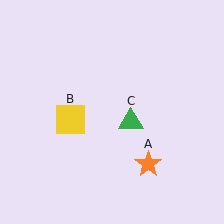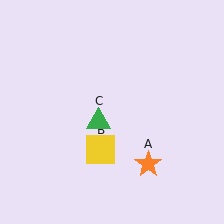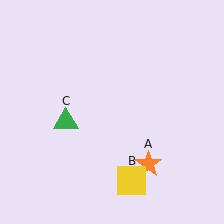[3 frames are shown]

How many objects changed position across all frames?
2 objects changed position: yellow square (object B), green triangle (object C).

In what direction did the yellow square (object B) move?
The yellow square (object B) moved down and to the right.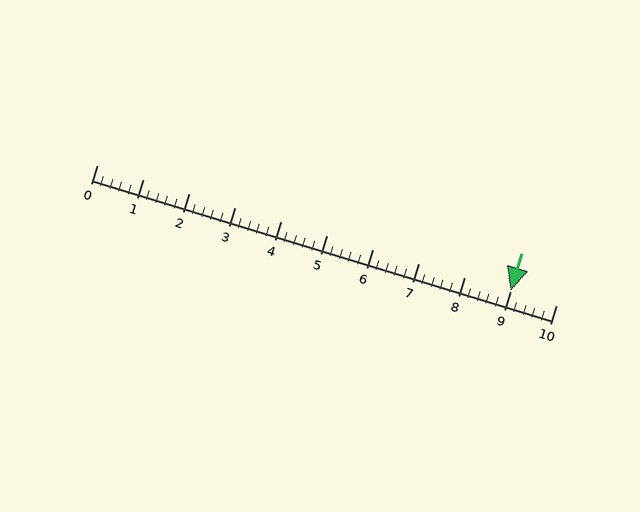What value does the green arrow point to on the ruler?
The green arrow points to approximately 9.0.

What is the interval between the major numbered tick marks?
The major tick marks are spaced 1 units apart.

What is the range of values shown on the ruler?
The ruler shows values from 0 to 10.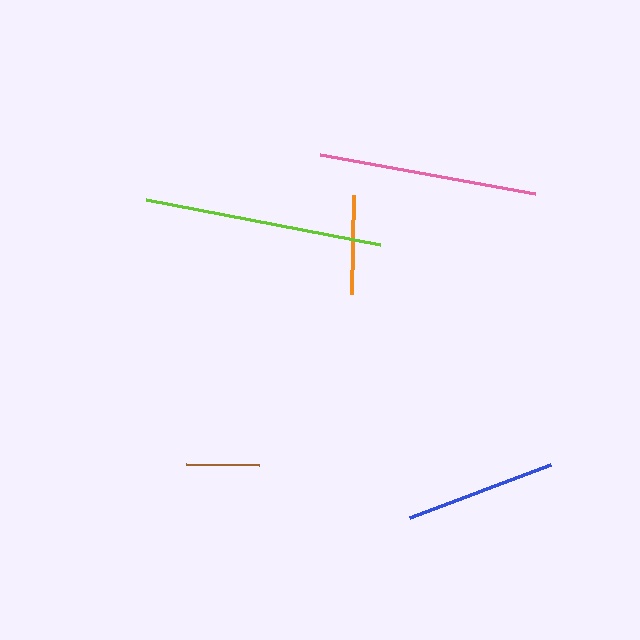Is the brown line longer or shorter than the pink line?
The pink line is longer than the brown line.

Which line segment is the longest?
The lime line is the longest at approximately 238 pixels.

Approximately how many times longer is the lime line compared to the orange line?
The lime line is approximately 2.4 times the length of the orange line.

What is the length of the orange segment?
The orange segment is approximately 99 pixels long.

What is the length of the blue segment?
The blue segment is approximately 150 pixels long.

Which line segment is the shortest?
The brown line is the shortest at approximately 73 pixels.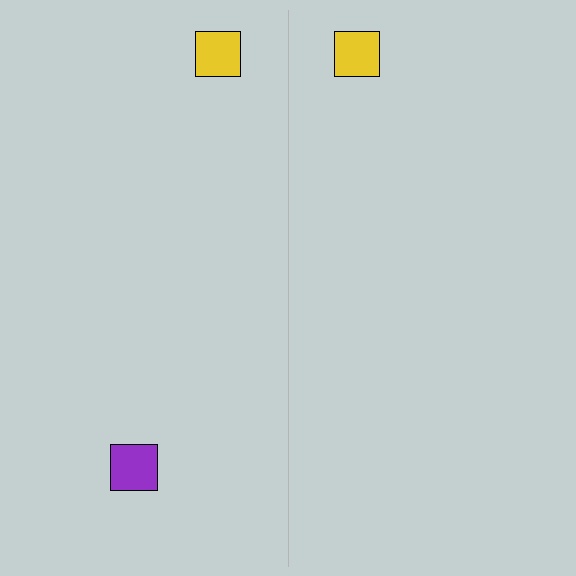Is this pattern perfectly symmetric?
No, the pattern is not perfectly symmetric. A purple square is missing from the right side.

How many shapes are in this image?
There are 3 shapes in this image.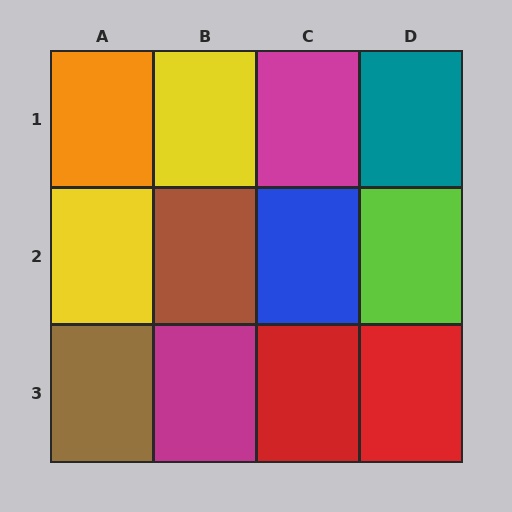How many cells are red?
2 cells are red.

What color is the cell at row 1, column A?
Orange.